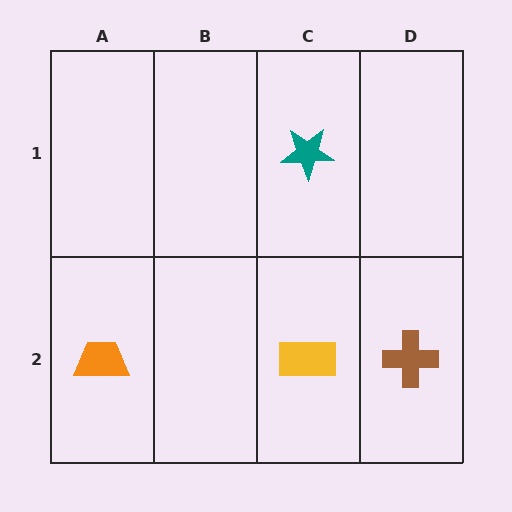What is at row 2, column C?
A yellow rectangle.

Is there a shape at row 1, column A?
No, that cell is empty.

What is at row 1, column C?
A teal star.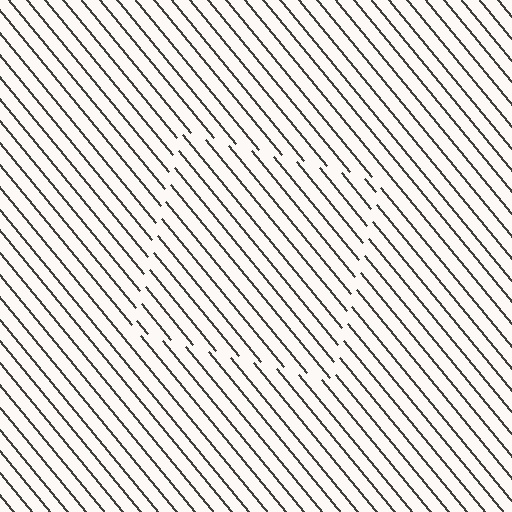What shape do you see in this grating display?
An illusory square. The interior of the shape contains the same grating, shifted by half a period — the contour is defined by the phase discontinuity where line-ends from the inner and outer gratings abut.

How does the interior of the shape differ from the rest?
The interior of the shape contains the same grating, shifted by half a period — the contour is defined by the phase discontinuity where line-ends from the inner and outer gratings abut.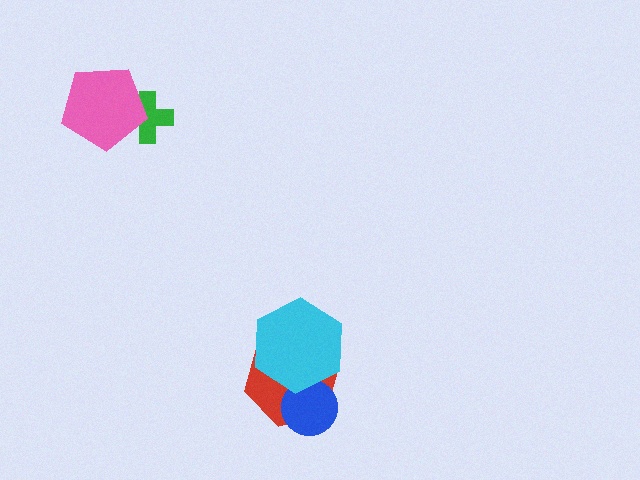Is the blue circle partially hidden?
Yes, it is partially covered by another shape.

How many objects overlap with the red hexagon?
2 objects overlap with the red hexagon.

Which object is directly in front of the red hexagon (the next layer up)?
The blue circle is directly in front of the red hexagon.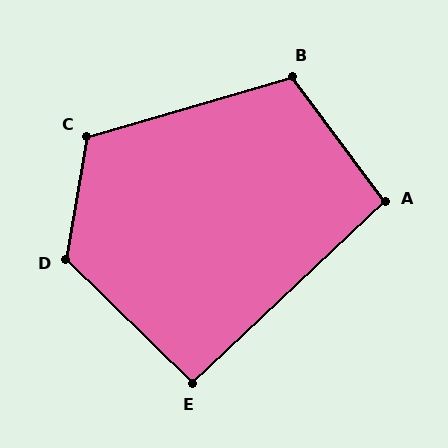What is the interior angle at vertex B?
Approximately 110 degrees (obtuse).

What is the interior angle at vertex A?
Approximately 97 degrees (obtuse).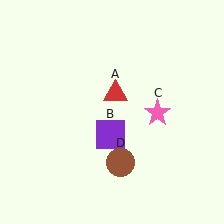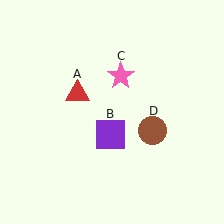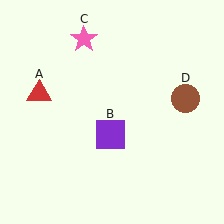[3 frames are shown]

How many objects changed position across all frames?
3 objects changed position: red triangle (object A), pink star (object C), brown circle (object D).